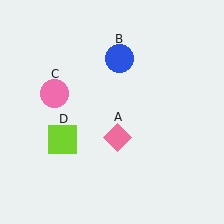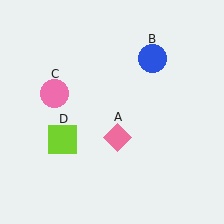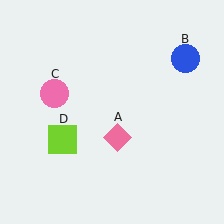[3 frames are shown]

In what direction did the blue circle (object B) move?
The blue circle (object B) moved right.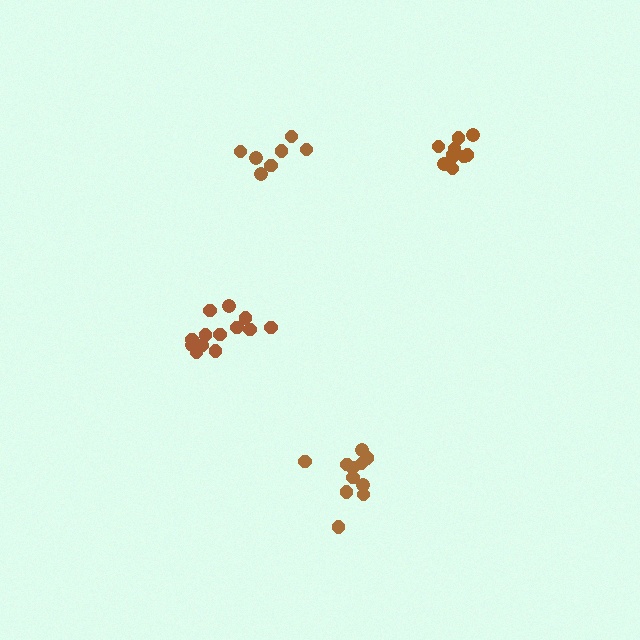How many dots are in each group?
Group 1: 13 dots, Group 2: 10 dots, Group 3: 7 dots, Group 4: 11 dots (41 total).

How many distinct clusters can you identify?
There are 4 distinct clusters.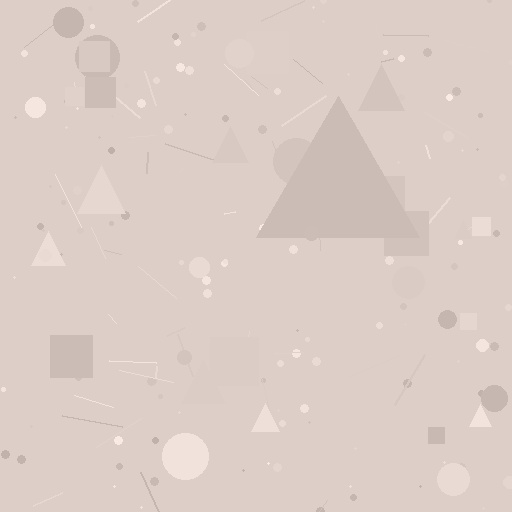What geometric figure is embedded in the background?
A triangle is embedded in the background.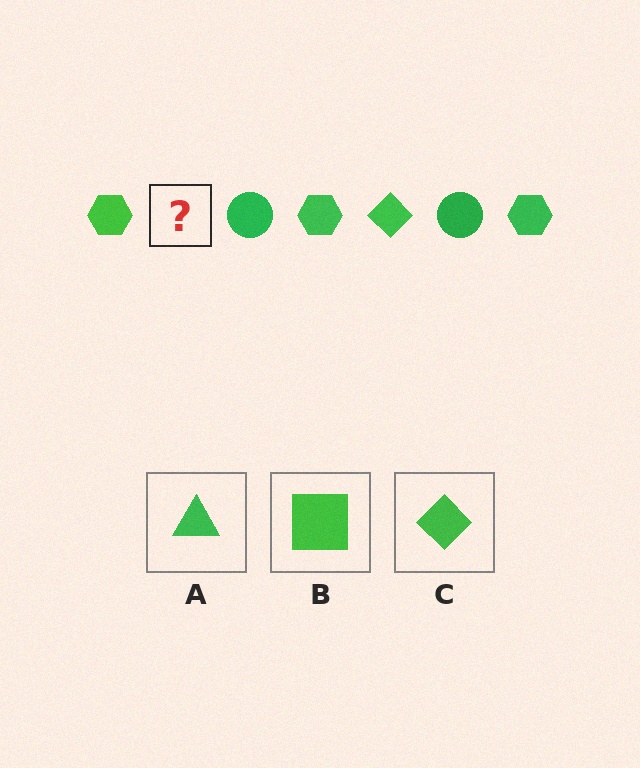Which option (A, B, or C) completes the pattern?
C.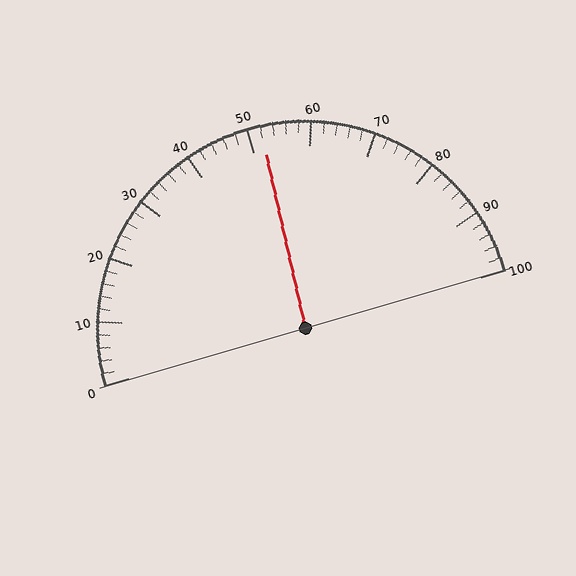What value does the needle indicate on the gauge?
The needle indicates approximately 52.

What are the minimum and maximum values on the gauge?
The gauge ranges from 0 to 100.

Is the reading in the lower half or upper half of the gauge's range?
The reading is in the upper half of the range (0 to 100).